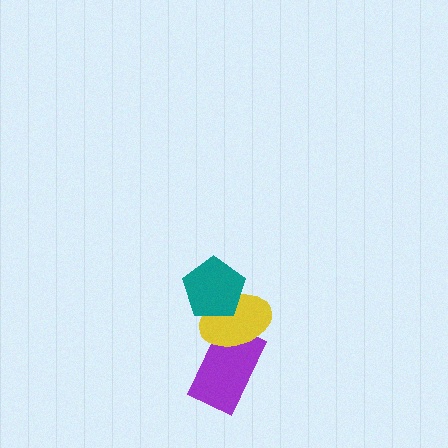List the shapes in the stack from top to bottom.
From top to bottom: the teal pentagon, the yellow ellipse, the purple rectangle.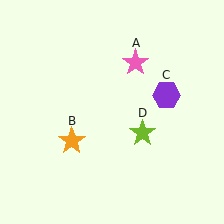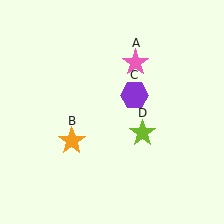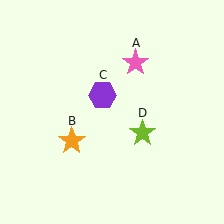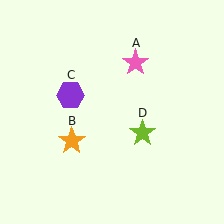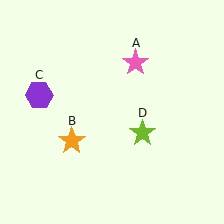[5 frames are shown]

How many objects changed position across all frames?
1 object changed position: purple hexagon (object C).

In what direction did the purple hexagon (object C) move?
The purple hexagon (object C) moved left.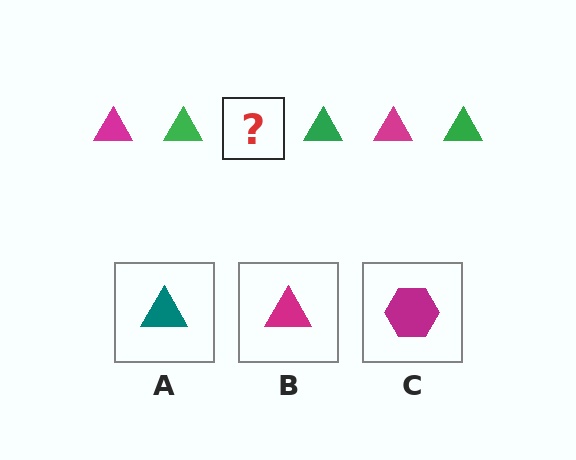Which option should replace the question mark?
Option B.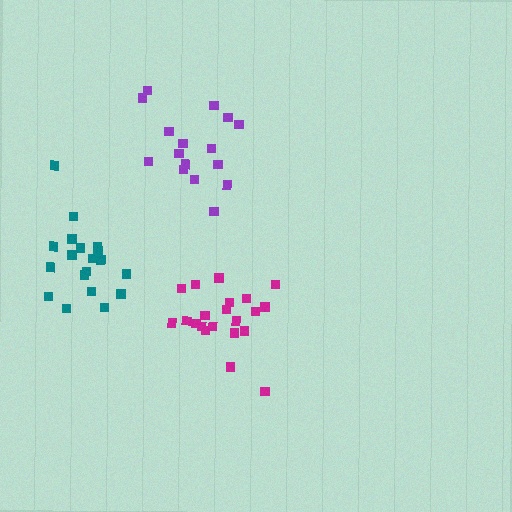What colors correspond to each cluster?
The clusters are colored: teal, magenta, purple.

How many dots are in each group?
Group 1: 21 dots, Group 2: 21 dots, Group 3: 16 dots (58 total).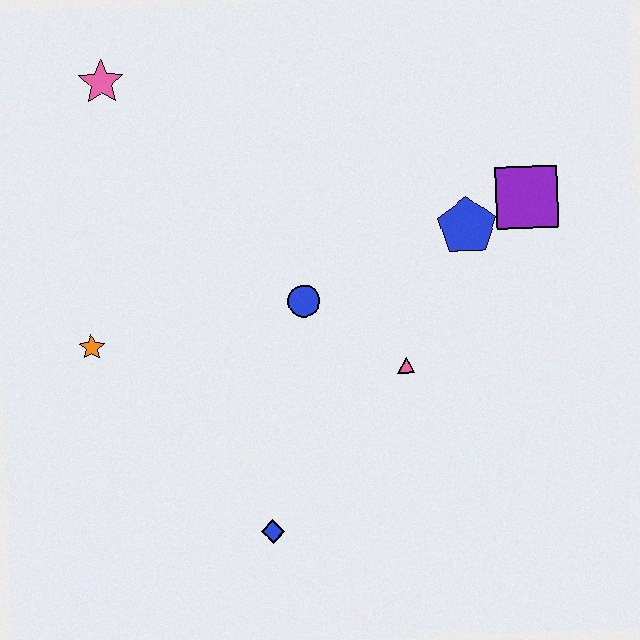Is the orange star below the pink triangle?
No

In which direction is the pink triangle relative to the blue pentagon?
The pink triangle is below the blue pentagon.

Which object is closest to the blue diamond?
The pink triangle is closest to the blue diamond.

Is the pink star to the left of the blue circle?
Yes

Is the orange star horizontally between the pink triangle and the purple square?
No